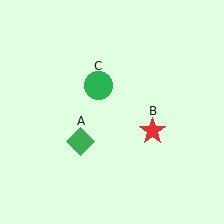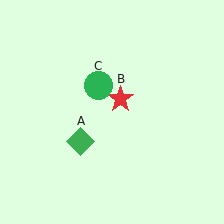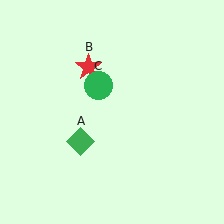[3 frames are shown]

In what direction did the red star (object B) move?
The red star (object B) moved up and to the left.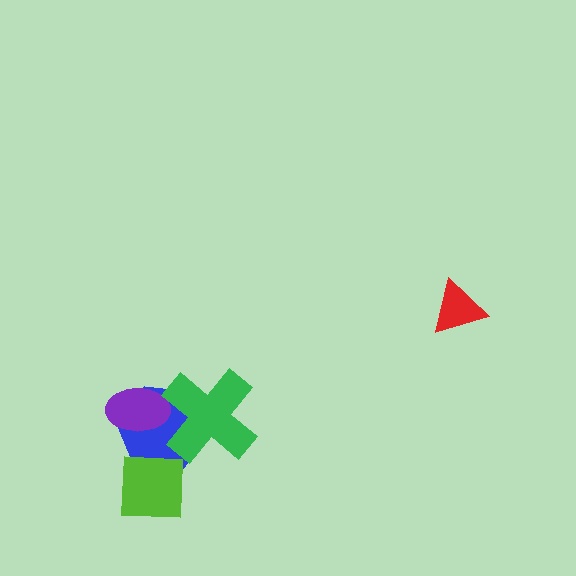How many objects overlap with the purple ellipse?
2 objects overlap with the purple ellipse.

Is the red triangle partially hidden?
No, no other shape covers it.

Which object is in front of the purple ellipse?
The green cross is in front of the purple ellipse.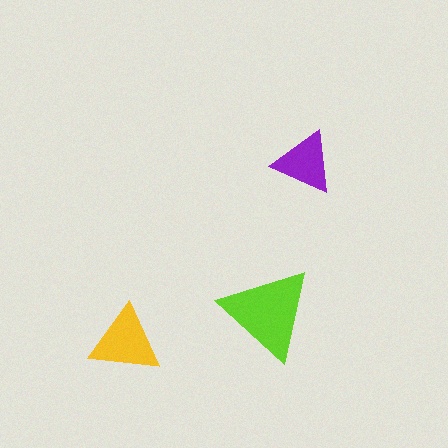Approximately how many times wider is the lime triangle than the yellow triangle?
About 1.5 times wider.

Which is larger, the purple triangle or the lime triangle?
The lime one.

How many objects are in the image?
There are 3 objects in the image.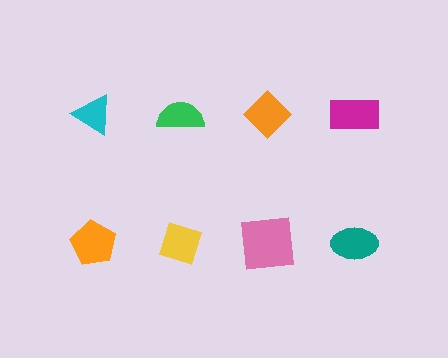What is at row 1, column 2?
A green semicircle.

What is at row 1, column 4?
A magenta rectangle.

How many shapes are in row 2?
4 shapes.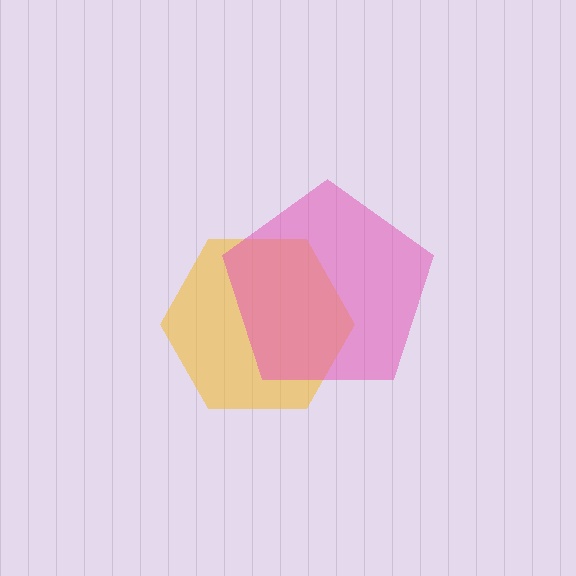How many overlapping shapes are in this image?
There are 2 overlapping shapes in the image.